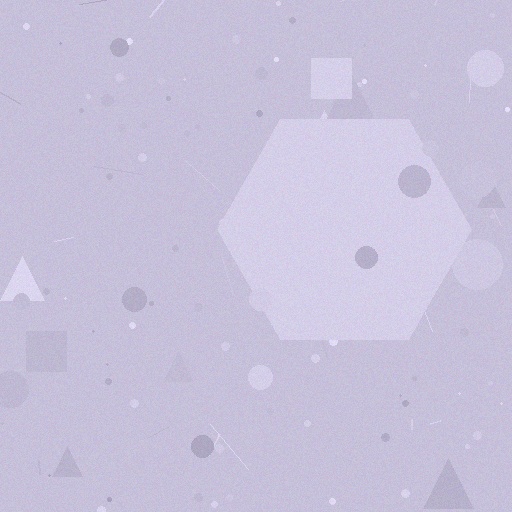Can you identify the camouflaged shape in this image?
The camouflaged shape is a hexagon.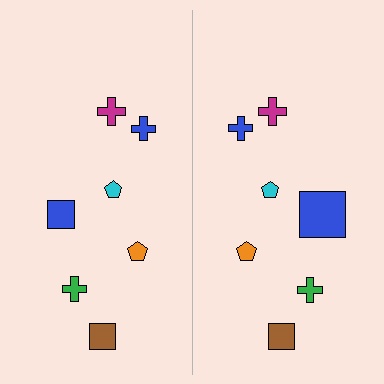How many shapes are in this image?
There are 14 shapes in this image.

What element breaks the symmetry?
The blue square on the right side has a different size than its mirror counterpart.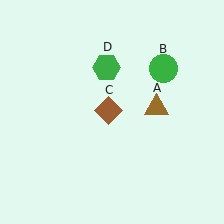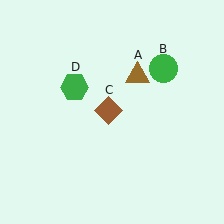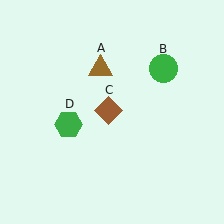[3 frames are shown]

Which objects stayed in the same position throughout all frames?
Green circle (object B) and brown diamond (object C) remained stationary.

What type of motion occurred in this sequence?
The brown triangle (object A), green hexagon (object D) rotated counterclockwise around the center of the scene.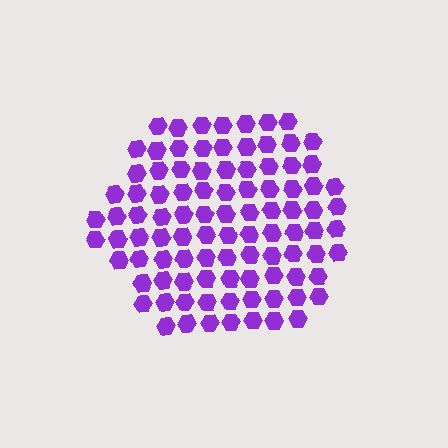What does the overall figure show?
The overall figure shows a hexagon.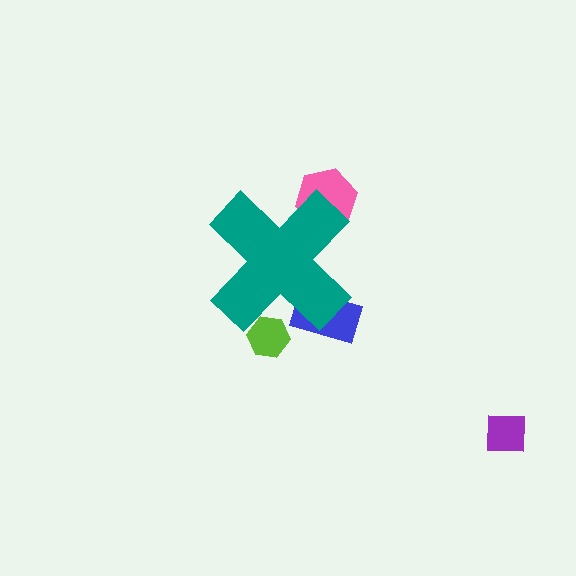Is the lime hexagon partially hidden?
Yes, the lime hexagon is partially hidden behind the teal cross.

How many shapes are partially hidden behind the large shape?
3 shapes are partially hidden.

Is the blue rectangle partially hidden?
Yes, the blue rectangle is partially hidden behind the teal cross.